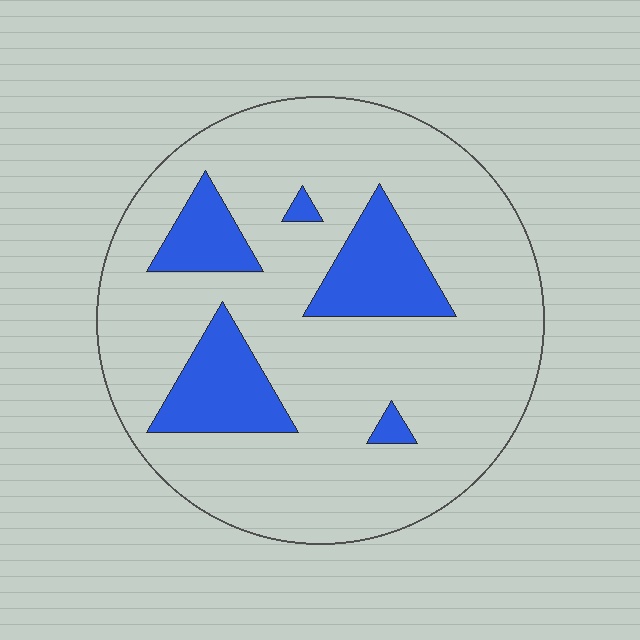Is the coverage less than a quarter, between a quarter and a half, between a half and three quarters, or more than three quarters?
Less than a quarter.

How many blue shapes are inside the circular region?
5.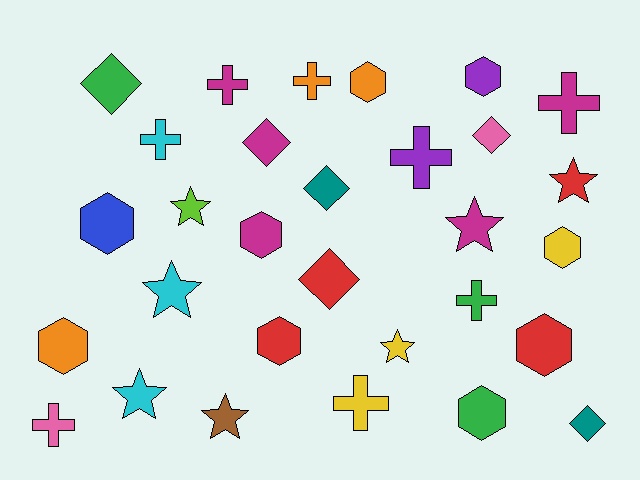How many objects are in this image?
There are 30 objects.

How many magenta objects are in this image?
There are 5 magenta objects.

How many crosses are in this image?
There are 8 crosses.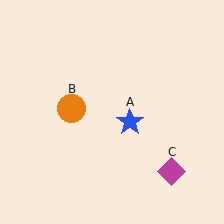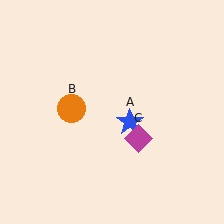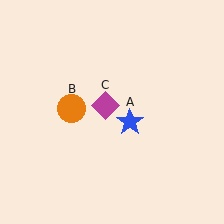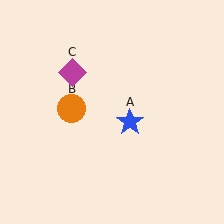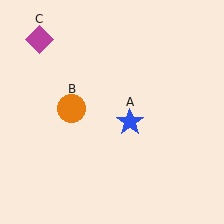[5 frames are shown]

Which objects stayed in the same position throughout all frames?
Blue star (object A) and orange circle (object B) remained stationary.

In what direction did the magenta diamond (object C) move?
The magenta diamond (object C) moved up and to the left.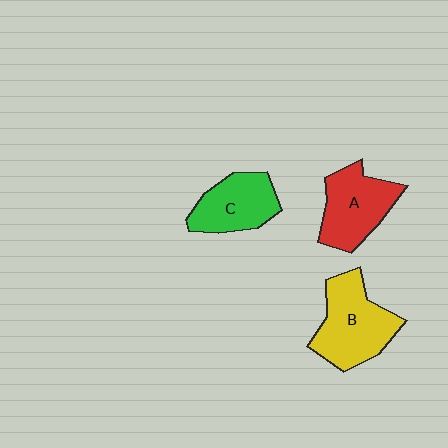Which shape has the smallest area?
Shape C (green).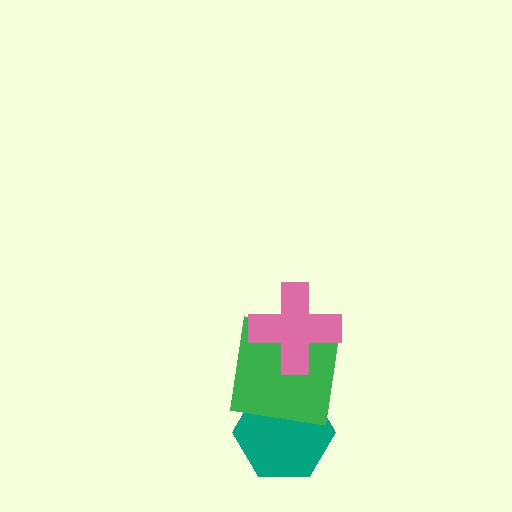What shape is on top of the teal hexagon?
The green square is on top of the teal hexagon.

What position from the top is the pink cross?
The pink cross is 1st from the top.